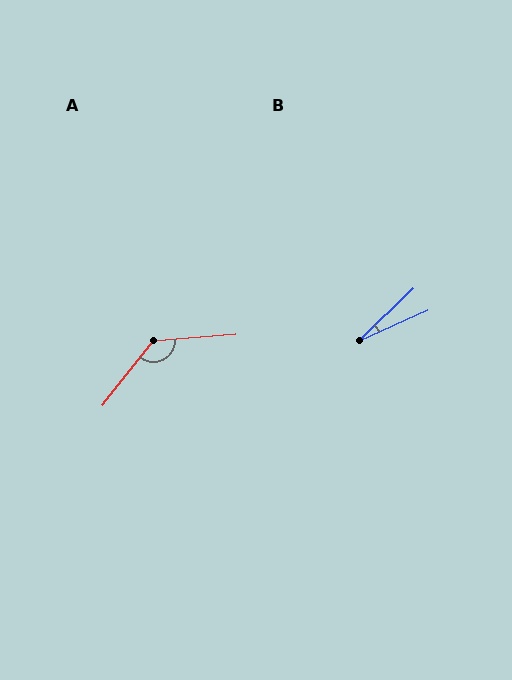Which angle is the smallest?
B, at approximately 20 degrees.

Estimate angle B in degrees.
Approximately 20 degrees.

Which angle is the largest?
A, at approximately 133 degrees.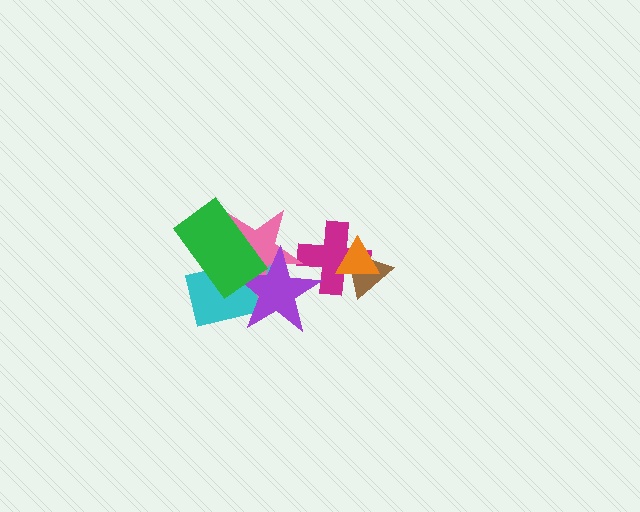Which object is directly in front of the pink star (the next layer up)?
The purple star is directly in front of the pink star.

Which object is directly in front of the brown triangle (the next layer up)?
The magenta cross is directly in front of the brown triangle.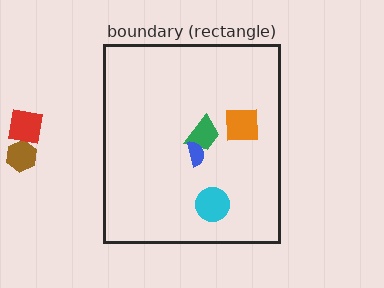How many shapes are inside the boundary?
4 inside, 2 outside.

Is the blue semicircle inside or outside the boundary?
Inside.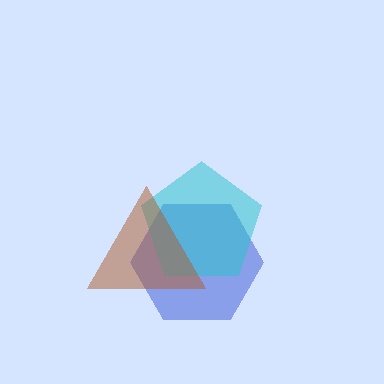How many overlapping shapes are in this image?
There are 3 overlapping shapes in the image.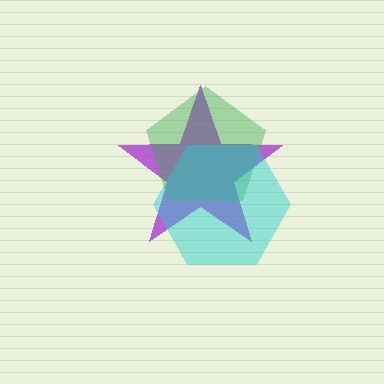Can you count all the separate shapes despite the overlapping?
Yes, there are 3 separate shapes.